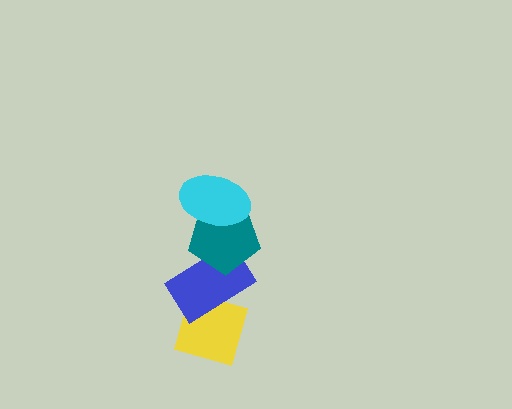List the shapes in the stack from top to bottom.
From top to bottom: the cyan ellipse, the teal pentagon, the blue rectangle, the yellow diamond.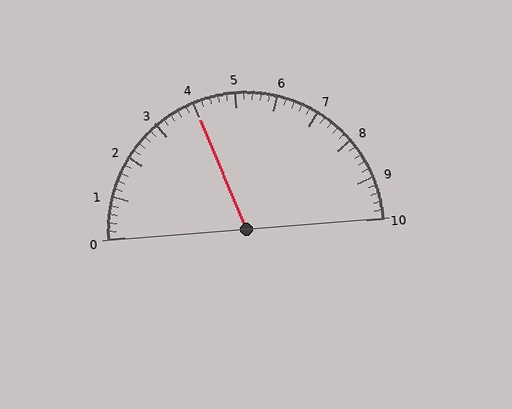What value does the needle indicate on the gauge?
The needle indicates approximately 4.0.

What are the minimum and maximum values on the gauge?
The gauge ranges from 0 to 10.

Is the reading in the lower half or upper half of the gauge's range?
The reading is in the lower half of the range (0 to 10).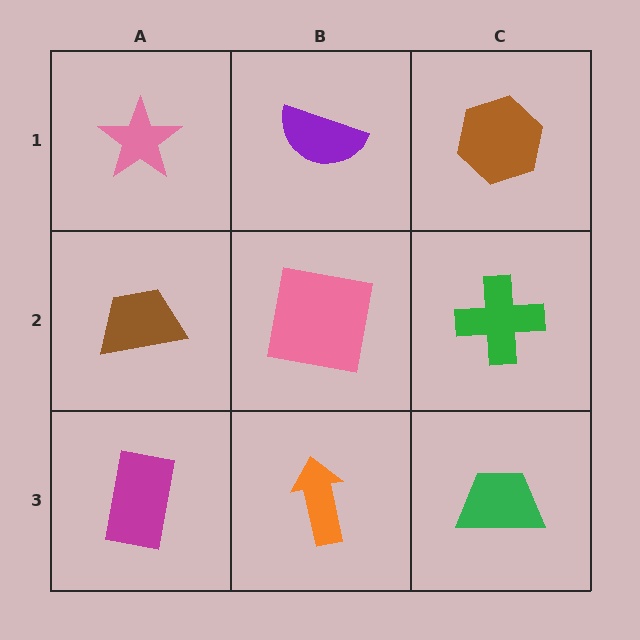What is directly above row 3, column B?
A pink square.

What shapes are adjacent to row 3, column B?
A pink square (row 2, column B), a magenta rectangle (row 3, column A), a green trapezoid (row 3, column C).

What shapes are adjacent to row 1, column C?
A green cross (row 2, column C), a purple semicircle (row 1, column B).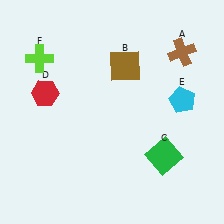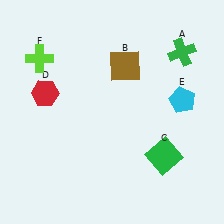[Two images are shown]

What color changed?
The cross (A) changed from brown in Image 1 to green in Image 2.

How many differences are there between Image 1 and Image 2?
There is 1 difference between the two images.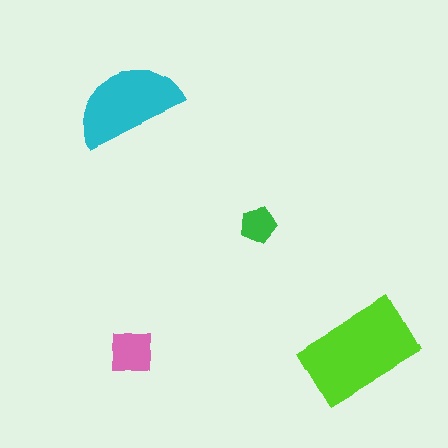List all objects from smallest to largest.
The green pentagon, the pink square, the cyan semicircle, the lime rectangle.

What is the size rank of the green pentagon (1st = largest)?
4th.